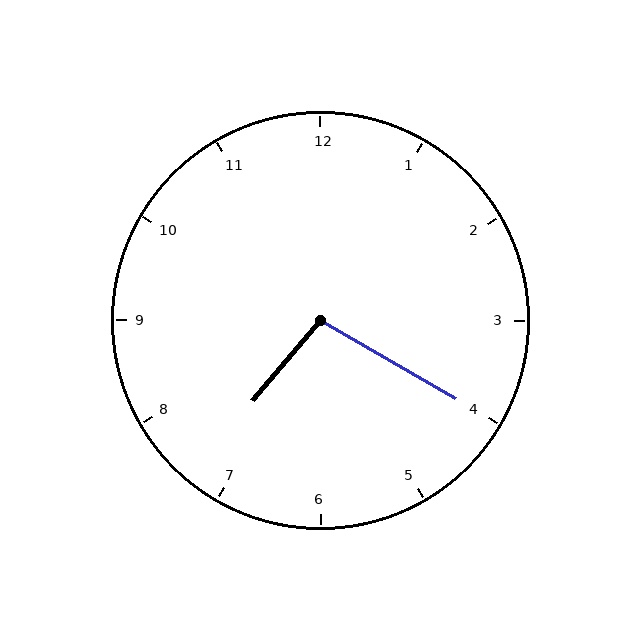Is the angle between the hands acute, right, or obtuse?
It is obtuse.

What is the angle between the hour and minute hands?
Approximately 100 degrees.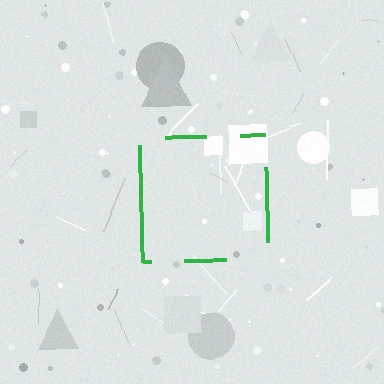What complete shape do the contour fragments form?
The contour fragments form a square.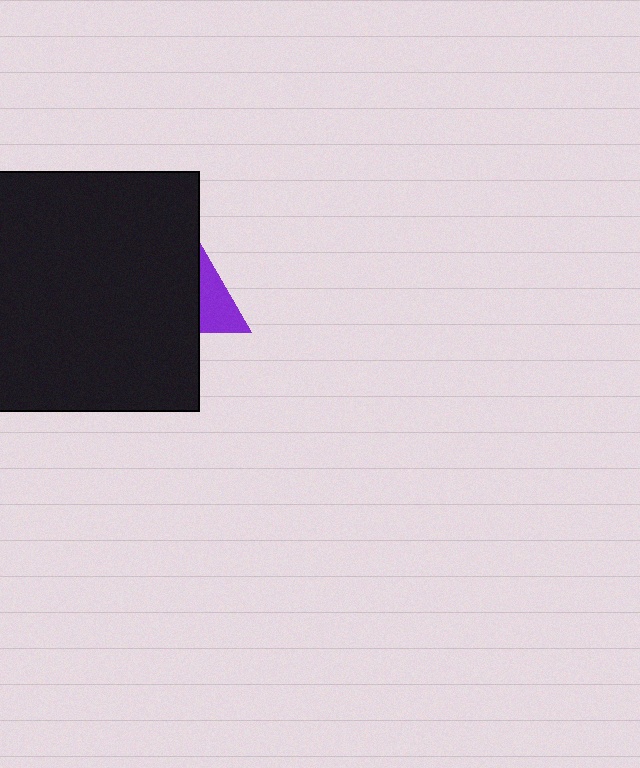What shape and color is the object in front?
The object in front is a black square.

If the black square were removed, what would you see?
You would see the complete purple triangle.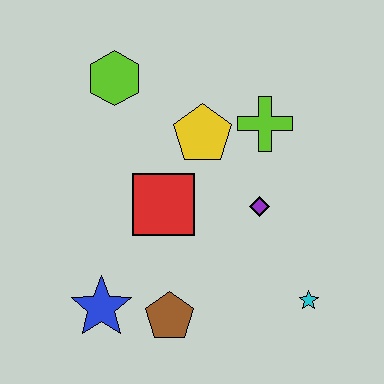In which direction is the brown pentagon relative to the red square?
The brown pentagon is below the red square.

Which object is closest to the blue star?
The brown pentagon is closest to the blue star.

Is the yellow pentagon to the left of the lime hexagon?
No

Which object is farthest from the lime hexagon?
The cyan star is farthest from the lime hexagon.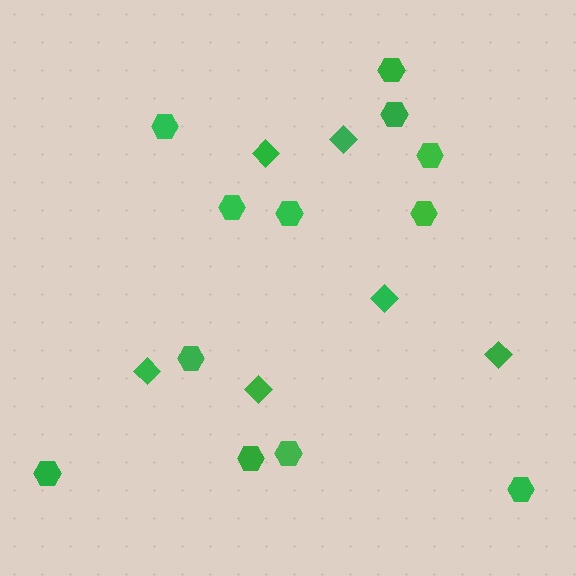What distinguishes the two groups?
There are 2 groups: one group of diamonds (6) and one group of hexagons (12).